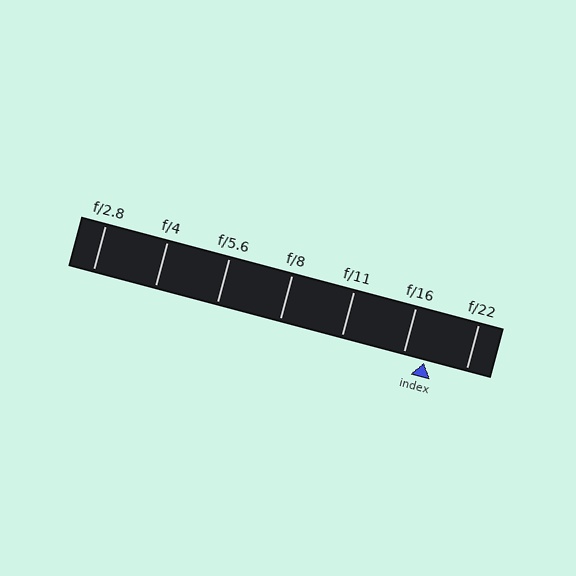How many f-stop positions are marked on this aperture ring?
There are 7 f-stop positions marked.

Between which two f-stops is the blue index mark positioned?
The index mark is between f/16 and f/22.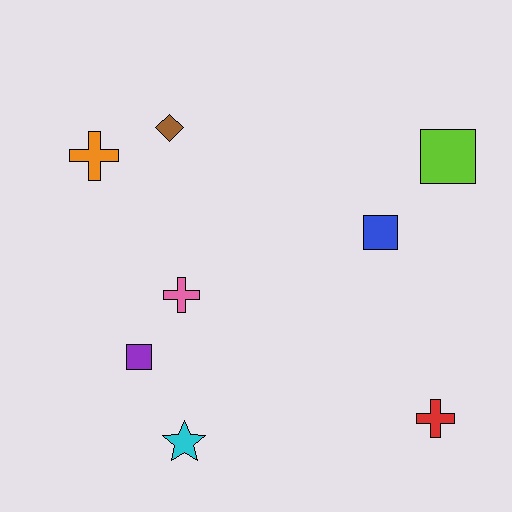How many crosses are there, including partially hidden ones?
There are 3 crosses.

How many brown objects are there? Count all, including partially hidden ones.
There is 1 brown object.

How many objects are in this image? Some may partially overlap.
There are 8 objects.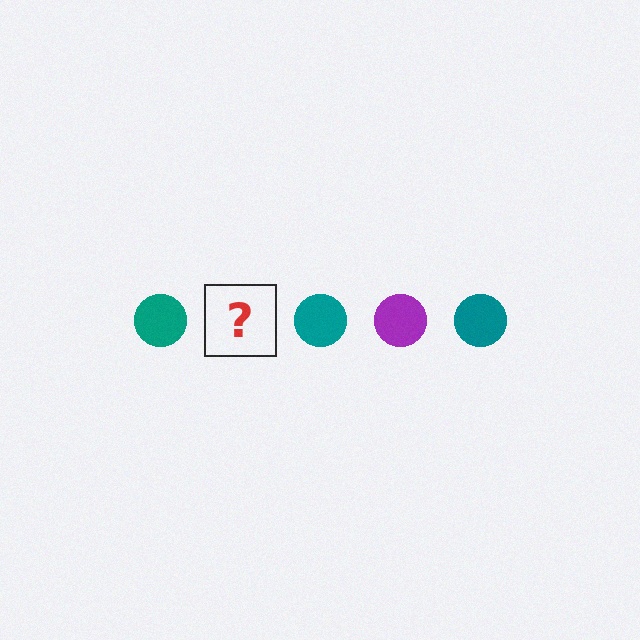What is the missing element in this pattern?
The missing element is a purple circle.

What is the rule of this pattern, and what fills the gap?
The rule is that the pattern cycles through teal, purple circles. The gap should be filled with a purple circle.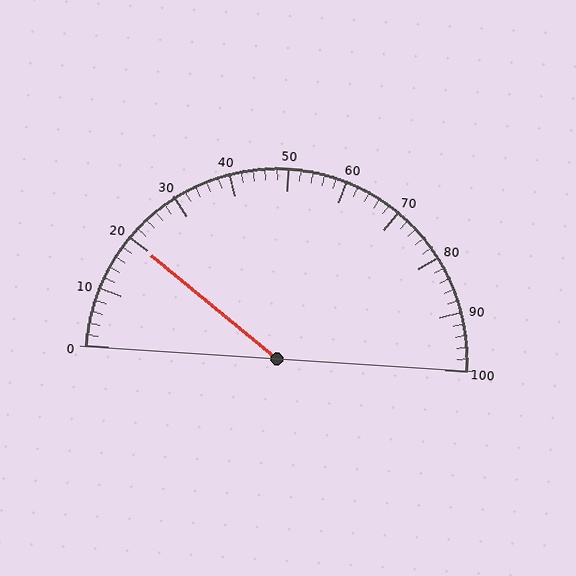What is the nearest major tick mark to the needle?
The nearest major tick mark is 20.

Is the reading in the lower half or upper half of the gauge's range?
The reading is in the lower half of the range (0 to 100).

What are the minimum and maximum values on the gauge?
The gauge ranges from 0 to 100.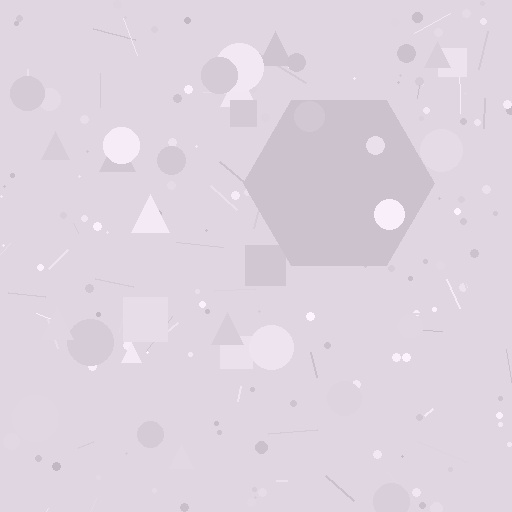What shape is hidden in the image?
A hexagon is hidden in the image.